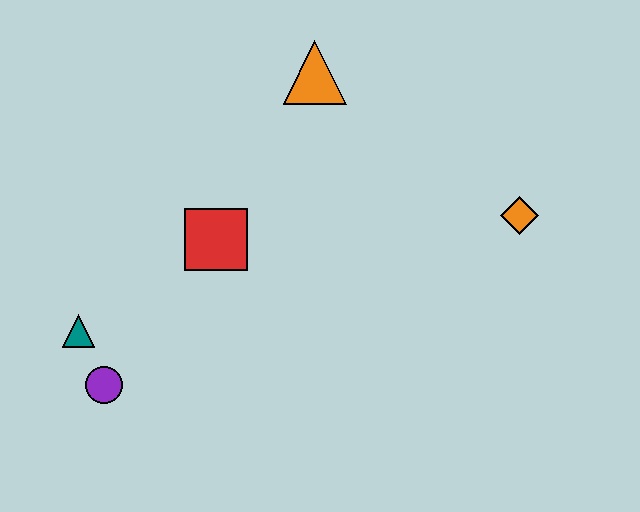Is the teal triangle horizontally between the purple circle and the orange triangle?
No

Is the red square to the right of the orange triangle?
No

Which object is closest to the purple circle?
The teal triangle is closest to the purple circle.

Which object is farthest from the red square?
The orange diamond is farthest from the red square.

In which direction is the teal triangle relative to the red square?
The teal triangle is to the left of the red square.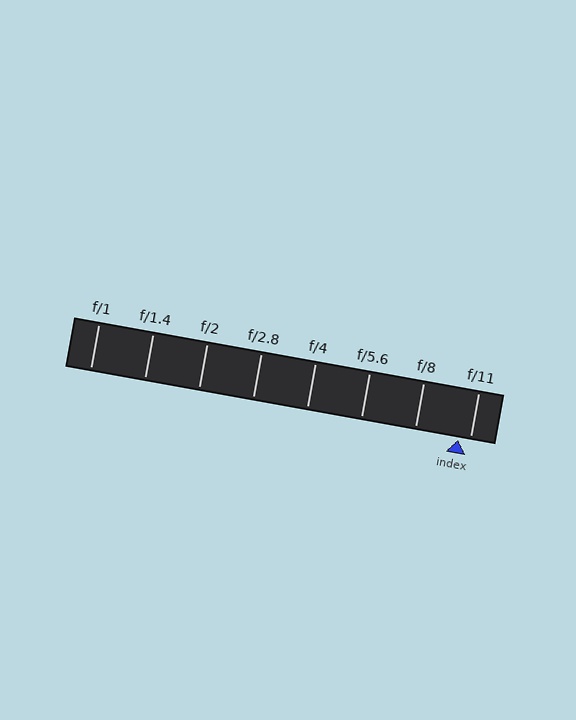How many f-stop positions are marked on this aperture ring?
There are 8 f-stop positions marked.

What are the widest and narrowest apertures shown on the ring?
The widest aperture shown is f/1 and the narrowest is f/11.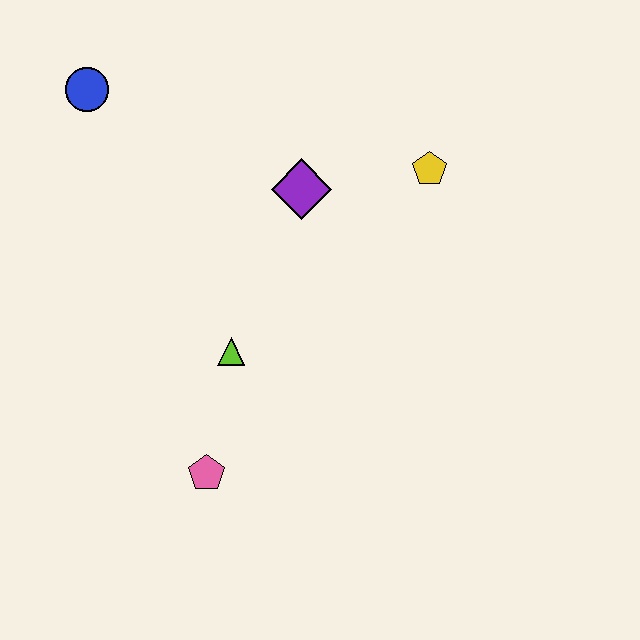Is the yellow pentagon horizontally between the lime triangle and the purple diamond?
No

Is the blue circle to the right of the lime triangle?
No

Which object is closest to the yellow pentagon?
The purple diamond is closest to the yellow pentagon.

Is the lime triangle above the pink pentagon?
Yes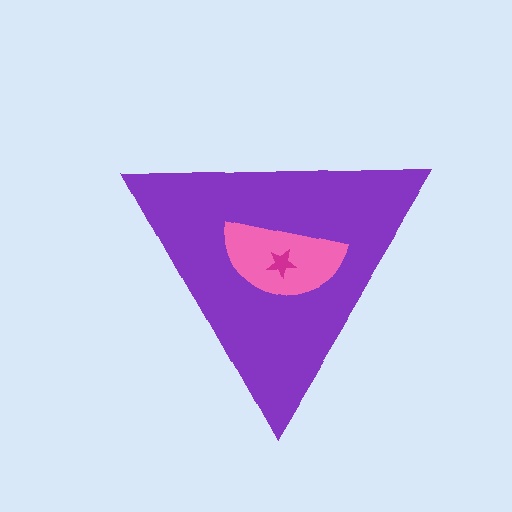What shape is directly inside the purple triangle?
The pink semicircle.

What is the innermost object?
The magenta star.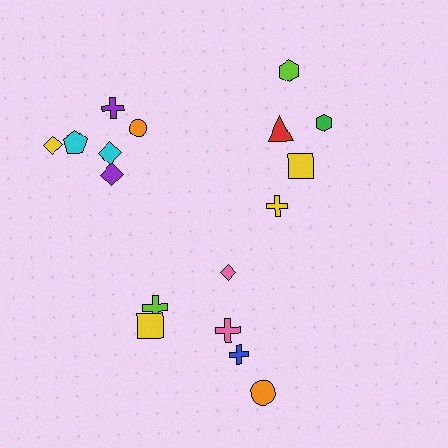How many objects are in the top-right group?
There are 5 objects.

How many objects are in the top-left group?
There are 7 objects.